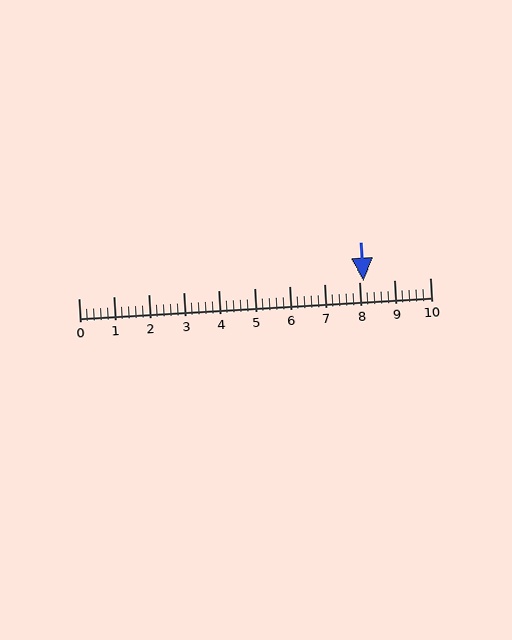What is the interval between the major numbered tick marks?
The major tick marks are spaced 1 units apart.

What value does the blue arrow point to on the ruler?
The blue arrow points to approximately 8.1.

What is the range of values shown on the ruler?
The ruler shows values from 0 to 10.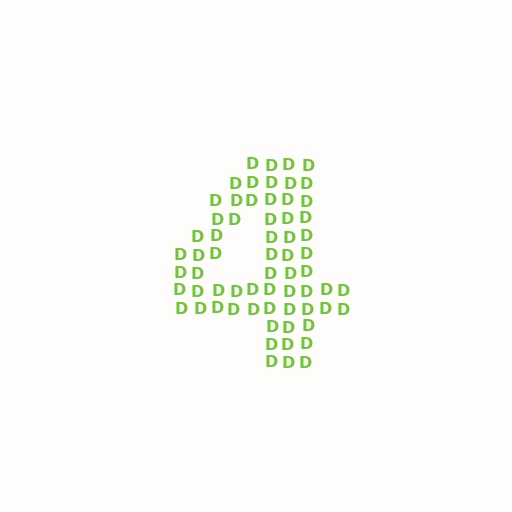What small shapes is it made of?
It is made of small letter D's.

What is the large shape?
The large shape is the digit 4.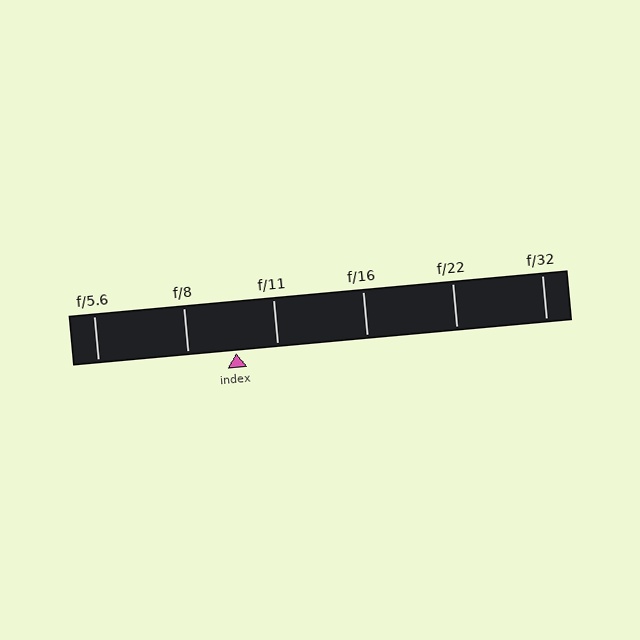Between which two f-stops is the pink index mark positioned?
The index mark is between f/8 and f/11.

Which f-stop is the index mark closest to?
The index mark is closest to f/11.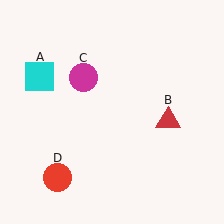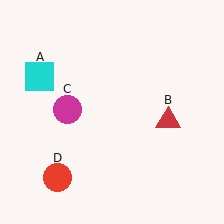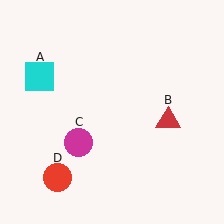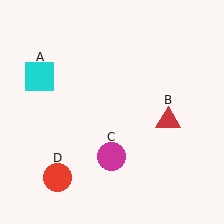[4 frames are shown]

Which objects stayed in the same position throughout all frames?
Cyan square (object A) and red triangle (object B) and red circle (object D) remained stationary.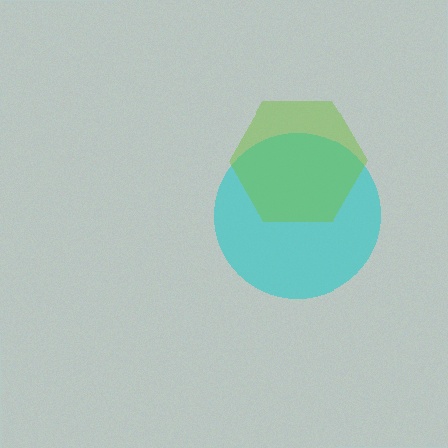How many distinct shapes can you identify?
There are 2 distinct shapes: a cyan circle, a lime hexagon.